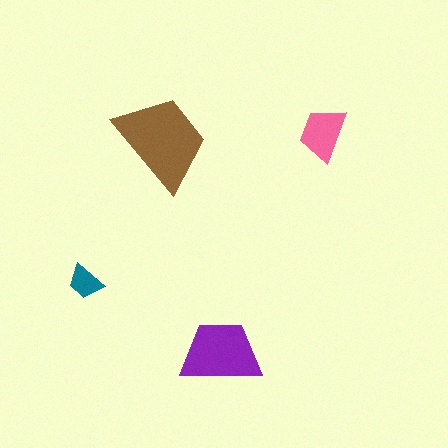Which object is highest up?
The pink trapezoid is topmost.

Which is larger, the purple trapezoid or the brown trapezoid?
The brown one.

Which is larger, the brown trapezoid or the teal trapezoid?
The brown one.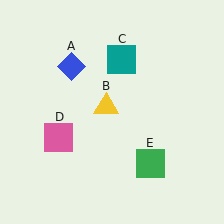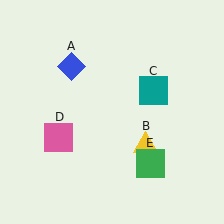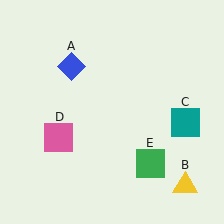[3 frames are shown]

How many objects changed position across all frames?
2 objects changed position: yellow triangle (object B), teal square (object C).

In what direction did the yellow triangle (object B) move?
The yellow triangle (object B) moved down and to the right.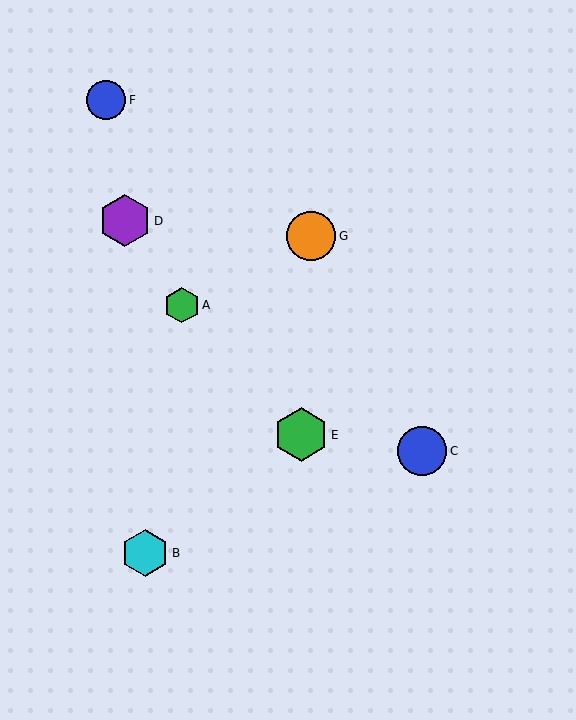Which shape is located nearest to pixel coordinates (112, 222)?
The purple hexagon (labeled D) at (125, 221) is nearest to that location.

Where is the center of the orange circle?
The center of the orange circle is at (311, 236).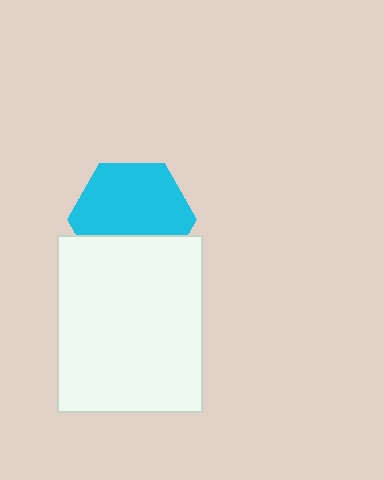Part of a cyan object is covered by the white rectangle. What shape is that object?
It is a hexagon.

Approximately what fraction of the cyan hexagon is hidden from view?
Roughly 32% of the cyan hexagon is hidden behind the white rectangle.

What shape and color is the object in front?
The object in front is a white rectangle.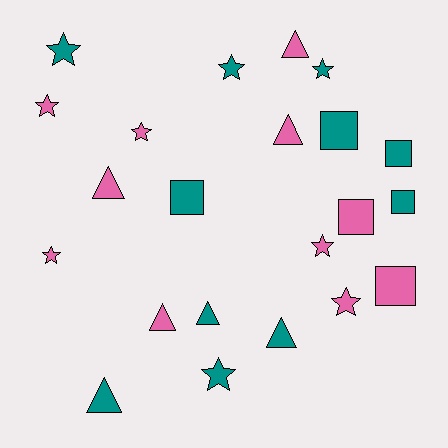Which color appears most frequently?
Pink, with 11 objects.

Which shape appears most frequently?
Star, with 9 objects.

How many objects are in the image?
There are 22 objects.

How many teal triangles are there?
There are 3 teal triangles.